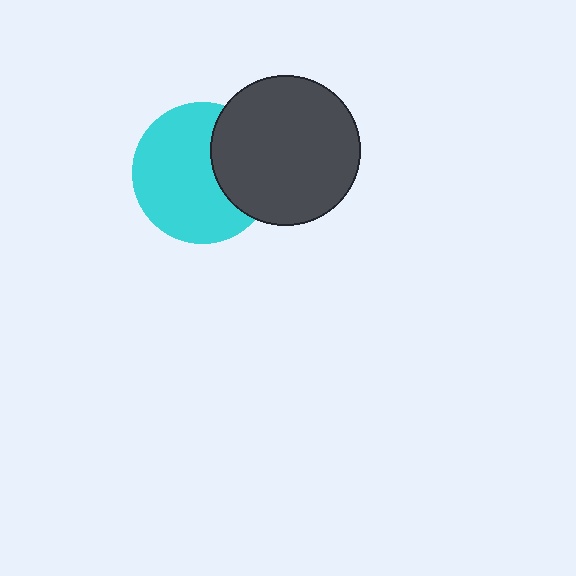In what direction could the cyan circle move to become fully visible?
The cyan circle could move left. That would shift it out from behind the dark gray circle entirely.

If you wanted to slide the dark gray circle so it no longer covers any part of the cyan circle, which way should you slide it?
Slide it right — that is the most direct way to separate the two shapes.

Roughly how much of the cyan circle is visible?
Most of it is visible (roughly 68%).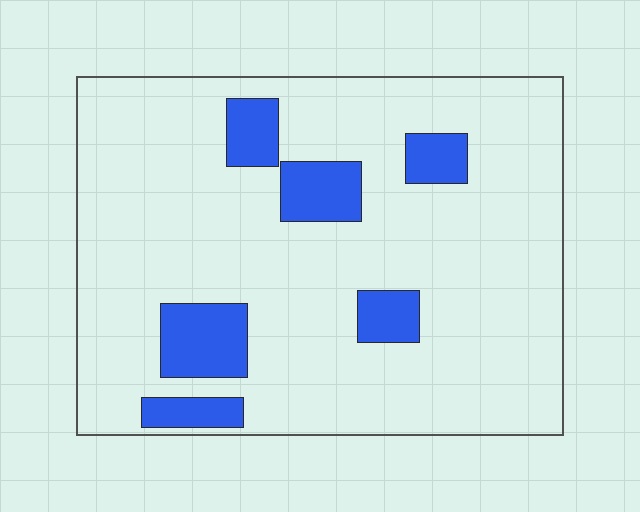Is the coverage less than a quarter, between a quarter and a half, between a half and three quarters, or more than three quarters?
Less than a quarter.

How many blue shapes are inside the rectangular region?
6.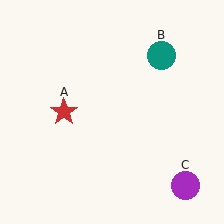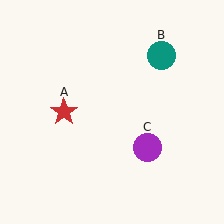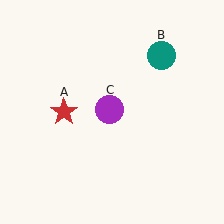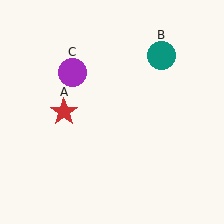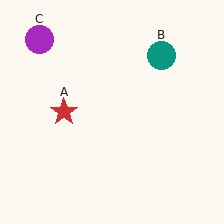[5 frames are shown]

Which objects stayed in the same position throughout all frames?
Red star (object A) and teal circle (object B) remained stationary.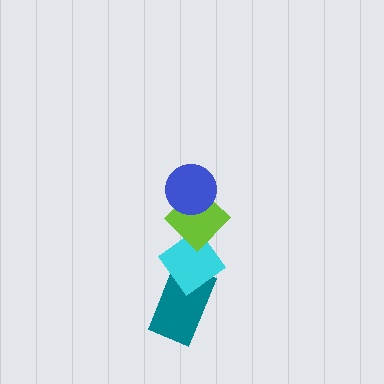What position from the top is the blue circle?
The blue circle is 1st from the top.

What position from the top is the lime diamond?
The lime diamond is 2nd from the top.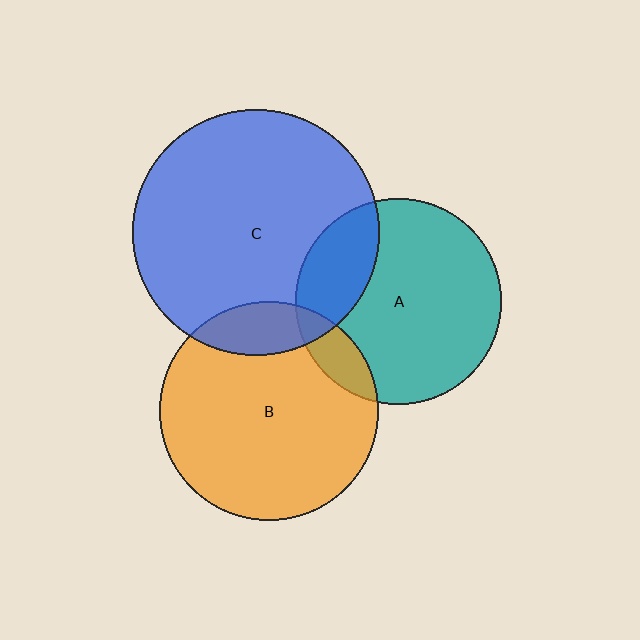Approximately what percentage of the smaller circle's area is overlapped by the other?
Approximately 10%.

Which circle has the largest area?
Circle C (blue).